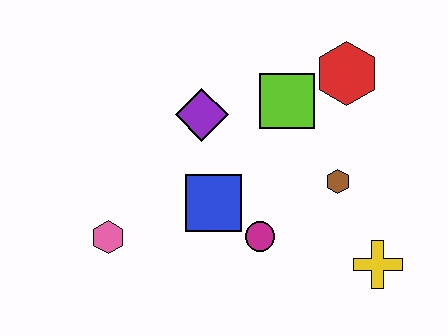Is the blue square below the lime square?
Yes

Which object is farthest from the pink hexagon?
The red hexagon is farthest from the pink hexagon.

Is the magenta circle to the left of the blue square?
No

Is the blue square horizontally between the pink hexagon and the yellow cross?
Yes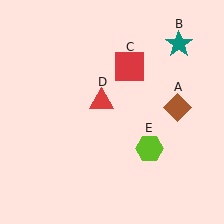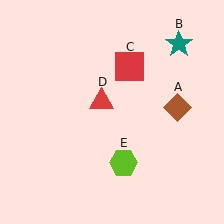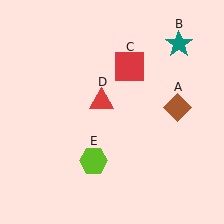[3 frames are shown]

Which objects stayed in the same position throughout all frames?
Brown diamond (object A) and teal star (object B) and red square (object C) and red triangle (object D) remained stationary.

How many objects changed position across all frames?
1 object changed position: lime hexagon (object E).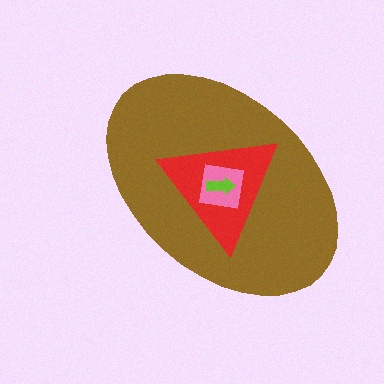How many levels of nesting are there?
4.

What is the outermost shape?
The brown ellipse.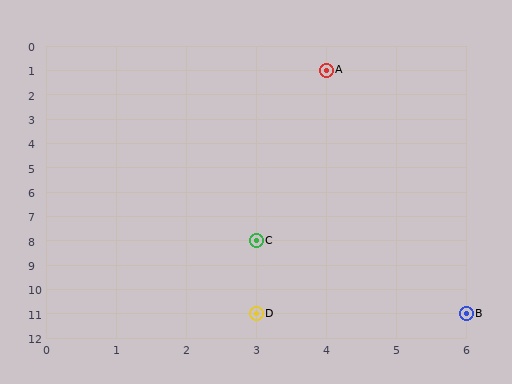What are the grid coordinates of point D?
Point D is at grid coordinates (3, 11).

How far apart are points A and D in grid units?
Points A and D are 1 column and 10 rows apart (about 10.0 grid units diagonally).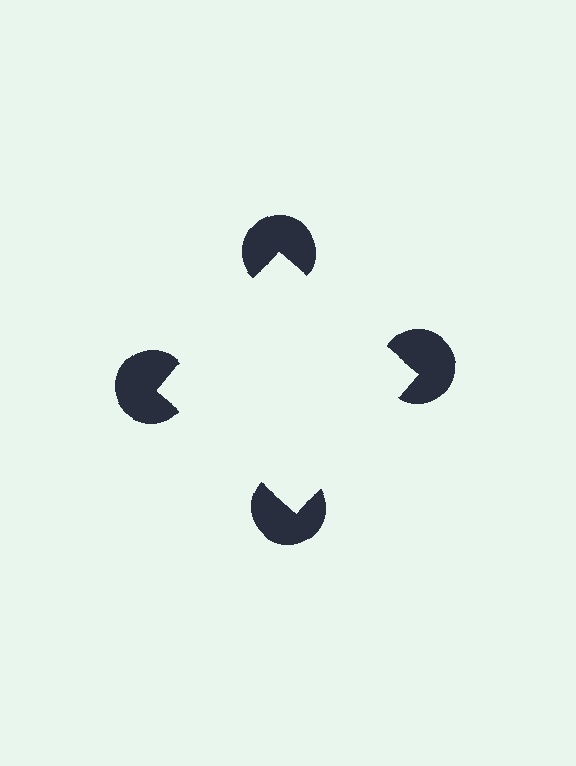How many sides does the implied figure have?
4 sides.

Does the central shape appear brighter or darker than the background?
It typically appears slightly brighter than the background, even though no actual brightness change is drawn.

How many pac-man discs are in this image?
There are 4 — one at each vertex of the illusory square.